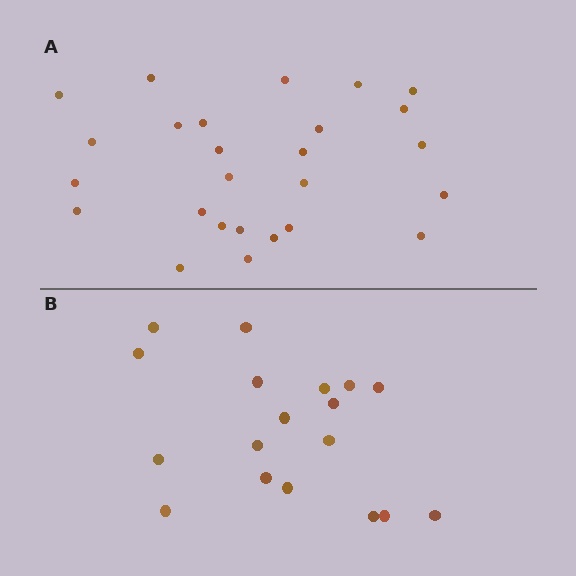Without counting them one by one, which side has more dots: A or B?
Region A (the top region) has more dots.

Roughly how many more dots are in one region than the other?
Region A has roughly 8 or so more dots than region B.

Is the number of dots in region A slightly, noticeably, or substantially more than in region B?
Region A has noticeably more, but not dramatically so. The ratio is roughly 1.4 to 1.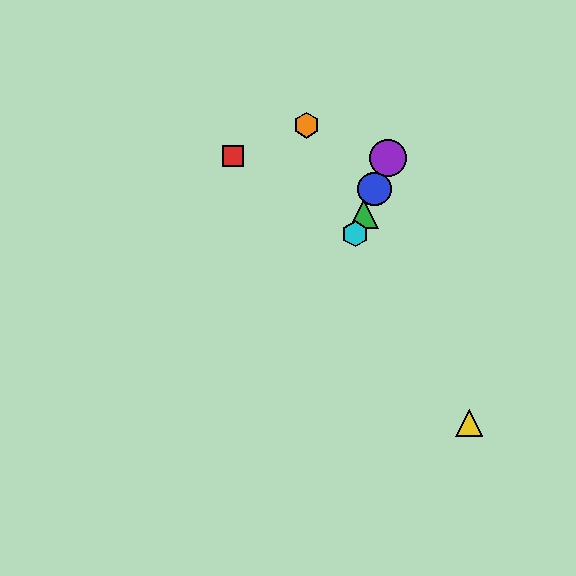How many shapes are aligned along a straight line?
4 shapes (the blue circle, the green triangle, the purple circle, the cyan hexagon) are aligned along a straight line.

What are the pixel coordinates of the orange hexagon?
The orange hexagon is at (307, 125).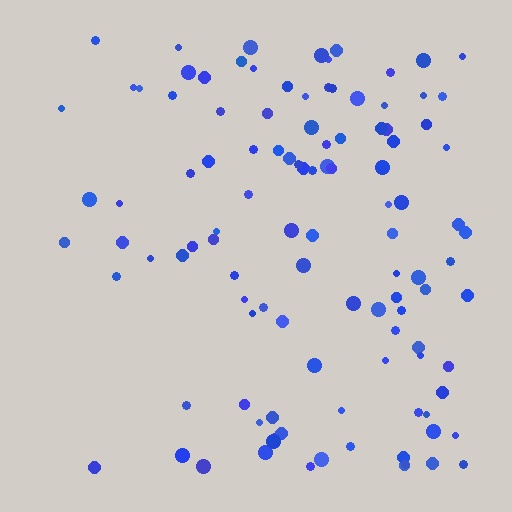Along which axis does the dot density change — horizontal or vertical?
Horizontal.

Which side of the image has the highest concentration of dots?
The right.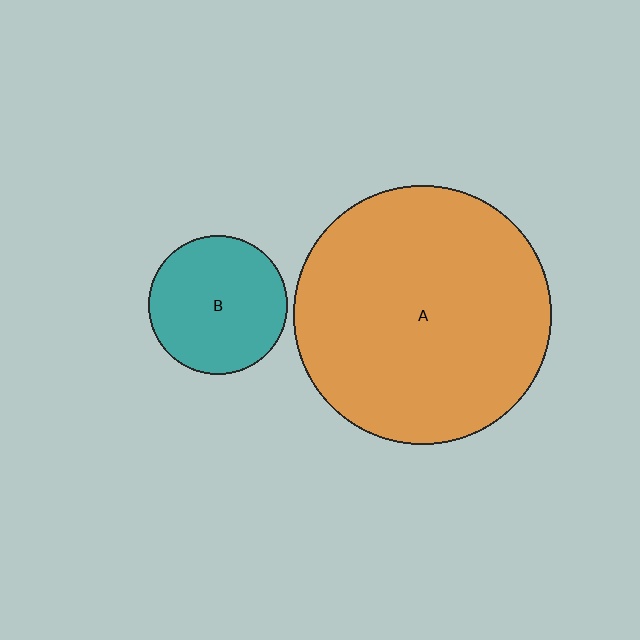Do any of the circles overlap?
No, none of the circles overlap.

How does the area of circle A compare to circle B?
Approximately 3.4 times.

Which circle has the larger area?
Circle A (orange).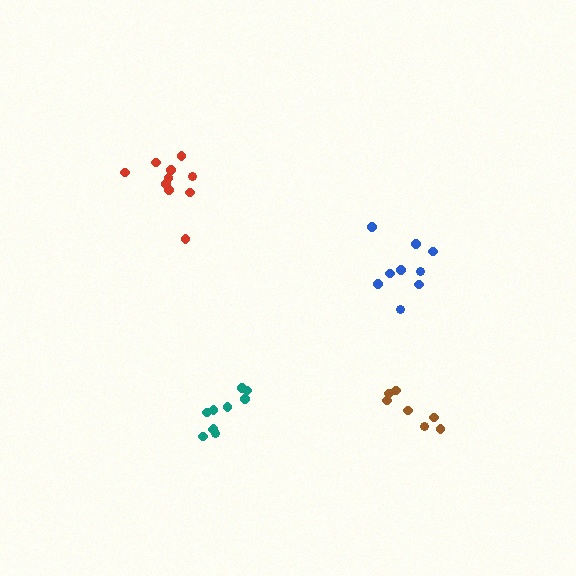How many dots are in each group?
Group 1: 10 dots, Group 2: 9 dots, Group 3: 7 dots, Group 4: 10 dots (36 total).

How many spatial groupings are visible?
There are 4 spatial groupings.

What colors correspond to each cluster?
The clusters are colored: red, blue, brown, teal.